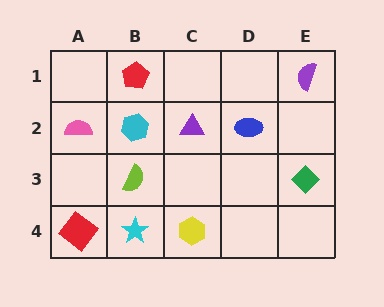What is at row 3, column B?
A lime semicircle.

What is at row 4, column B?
A cyan star.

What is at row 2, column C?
A purple triangle.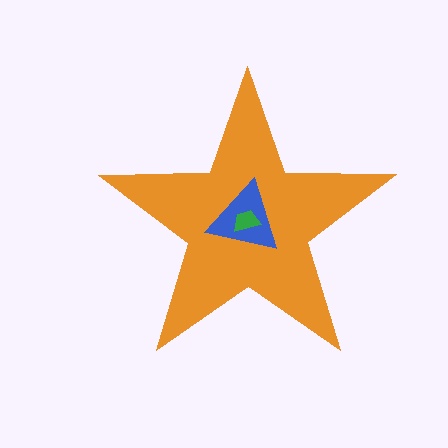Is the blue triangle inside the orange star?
Yes.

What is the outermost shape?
The orange star.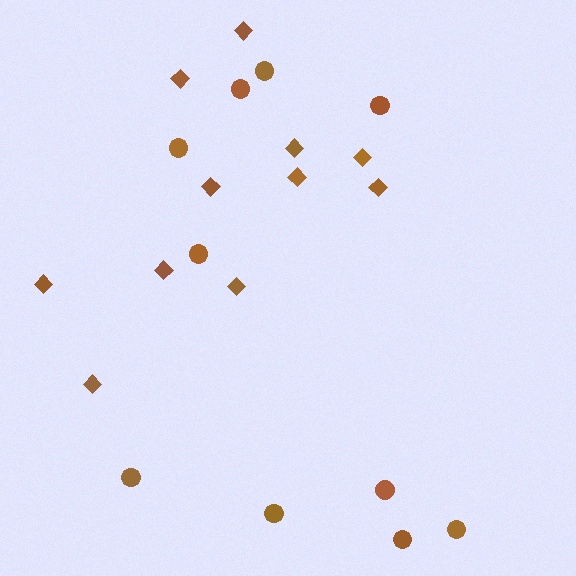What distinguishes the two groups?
There are 2 groups: one group of circles (10) and one group of diamonds (11).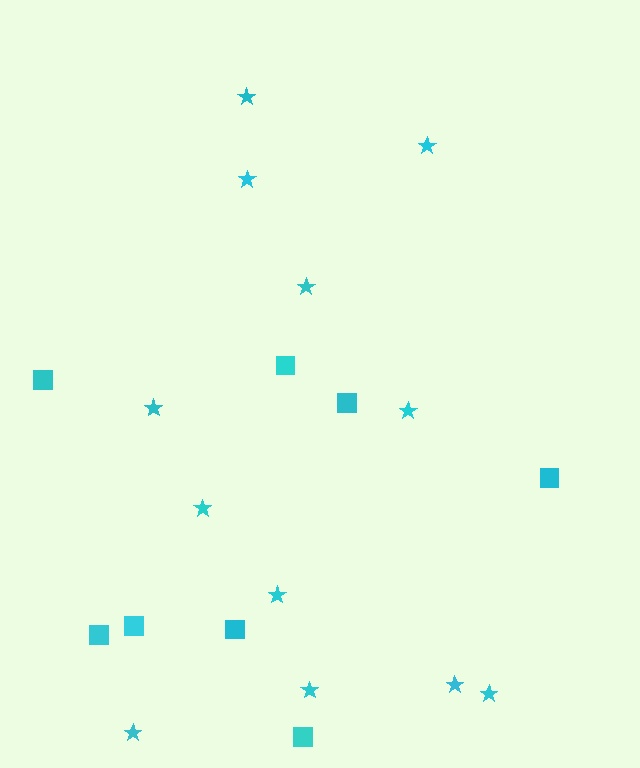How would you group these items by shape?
There are 2 groups: one group of squares (8) and one group of stars (12).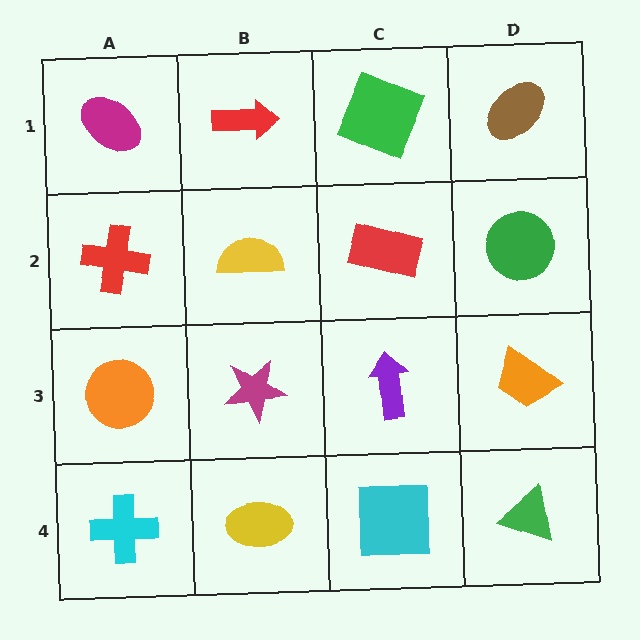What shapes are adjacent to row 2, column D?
A brown ellipse (row 1, column D), an orange trapezoid (row 3, column D), a red rectangle (row 2, column C).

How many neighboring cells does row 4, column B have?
3.